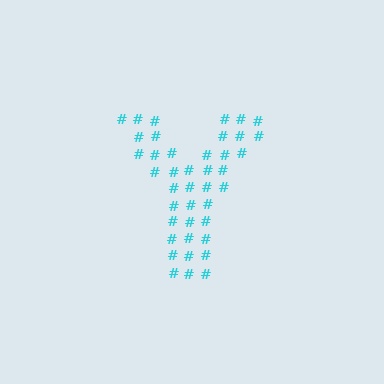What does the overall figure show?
The overall figure shows the letter Y.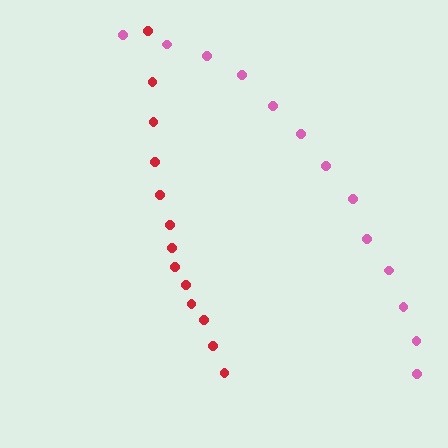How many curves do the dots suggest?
There are 2 distinct paths.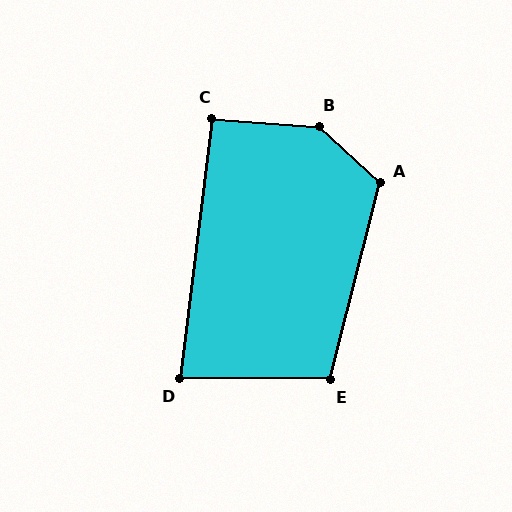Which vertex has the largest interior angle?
B, at approximately 141 degrees.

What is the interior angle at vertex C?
Approximately 93 degrees (approximately right).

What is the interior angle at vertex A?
Approximately 119 degrees (obtuse).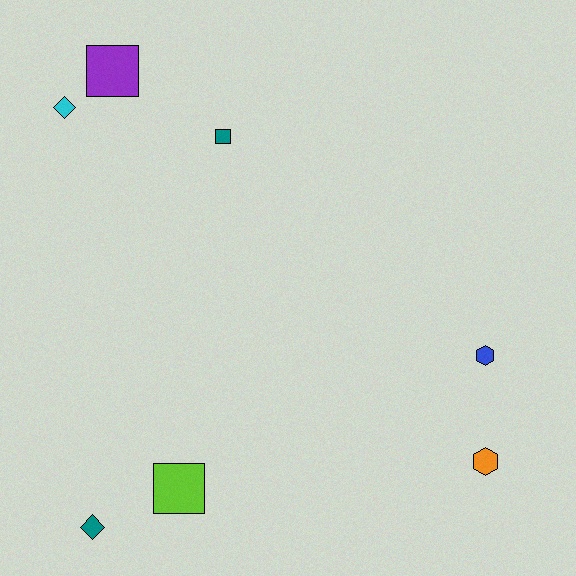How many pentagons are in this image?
There are no pentagons.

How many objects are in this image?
There are 7 objects.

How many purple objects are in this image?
There is 1 purple object.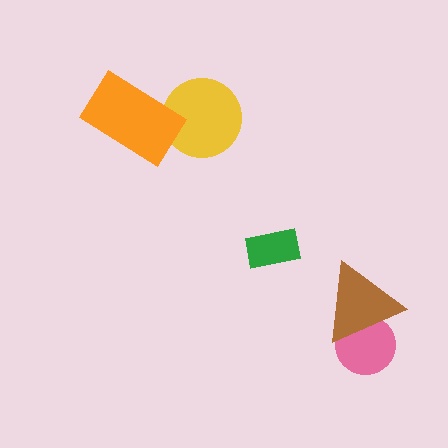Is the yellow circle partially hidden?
Yes, it is partially covered by another shape.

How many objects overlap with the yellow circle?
1 object overlaps with the yellow circle.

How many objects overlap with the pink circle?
1 object overlaps with the pink circle.